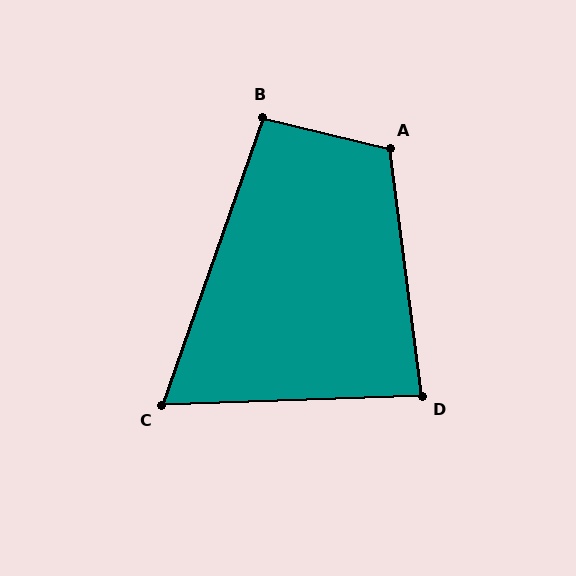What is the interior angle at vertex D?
Approximately 85 degrees (acute).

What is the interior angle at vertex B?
Approximately 95 degrees (obtuse).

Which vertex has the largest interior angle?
A, at approximately 111 degrees.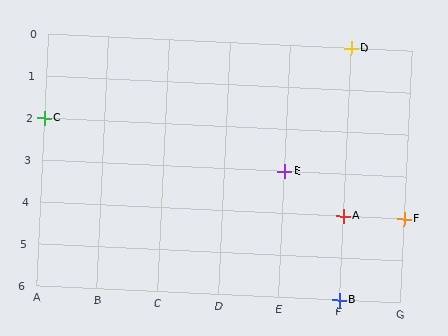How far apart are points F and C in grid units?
Points F and C are 6 columns and 2 rows apart (about 6.3 grid units diagonally).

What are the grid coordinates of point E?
Point E is at grid coordinates (E, 3).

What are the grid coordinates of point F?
Point F is at grid coordinates (G, 4).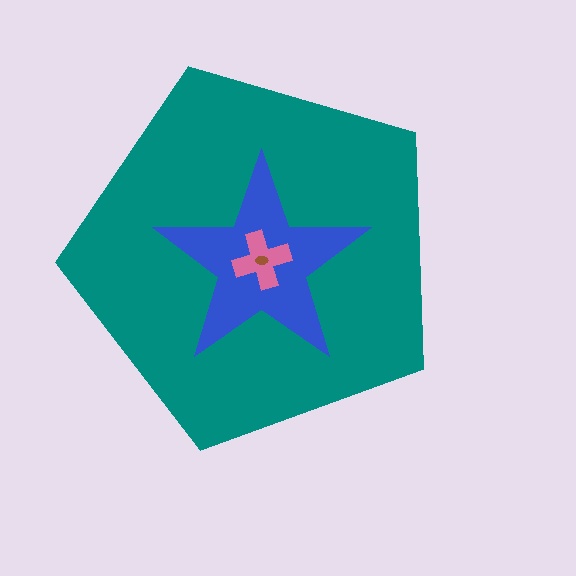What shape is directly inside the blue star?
The pink cross.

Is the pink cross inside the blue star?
Yes.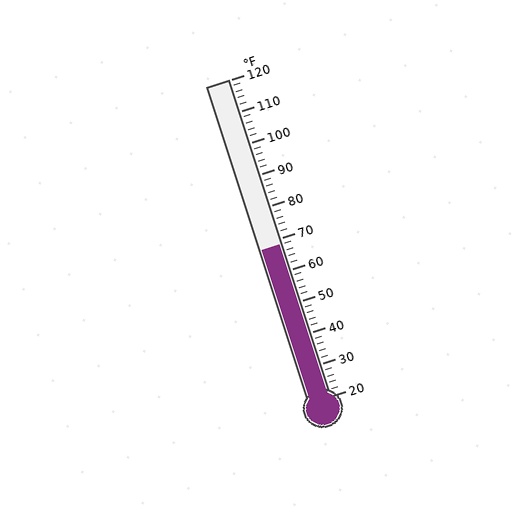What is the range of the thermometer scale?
The thermometer scale ranges from 20°F to 120°F.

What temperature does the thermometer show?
The thermometer shows approximately 68°F.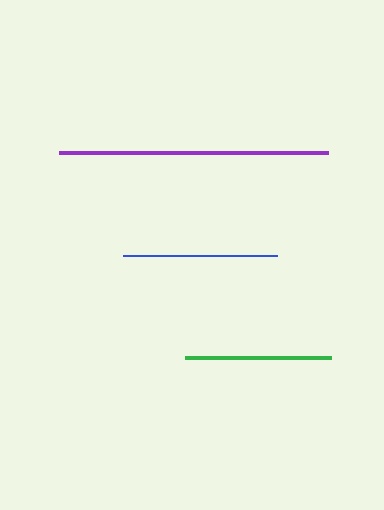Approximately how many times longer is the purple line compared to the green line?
The purple line is approximately 1.8 times the length of the green line.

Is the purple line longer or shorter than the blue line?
The purple line is longer than the blue line.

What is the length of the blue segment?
The blue segment is approximately 153 pixels long.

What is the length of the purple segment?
The purple segment is approximately 269 pixels long.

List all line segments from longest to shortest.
From longest to shortest: purple, blue, green.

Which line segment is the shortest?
The green line is the shortest at approximately 146 pixels.